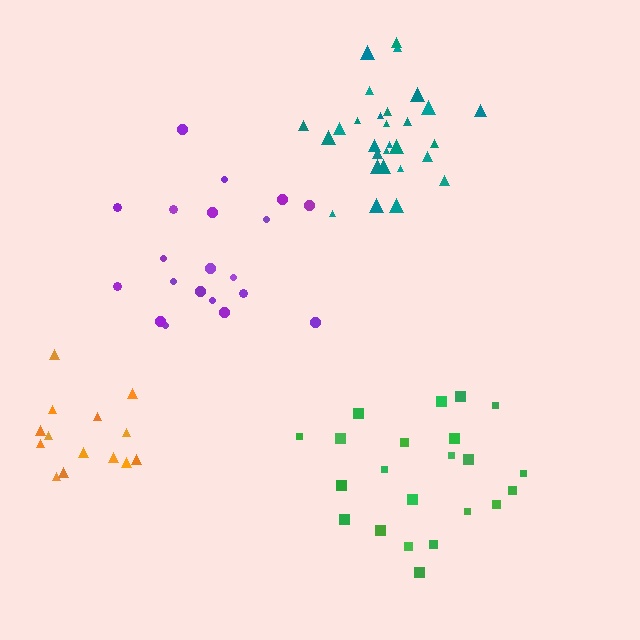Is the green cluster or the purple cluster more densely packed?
Green.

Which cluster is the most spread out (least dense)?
Purple.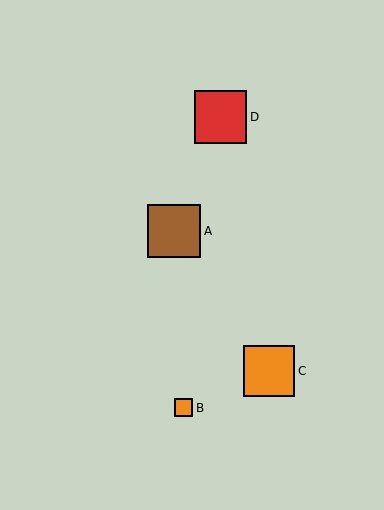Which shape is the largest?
The brown square (labeled A) is the largest.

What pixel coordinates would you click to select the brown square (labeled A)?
Click at (174, 231) to select the brown square A.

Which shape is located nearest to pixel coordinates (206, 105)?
The red square (labeled D) at (220, 117) is nearest to that location.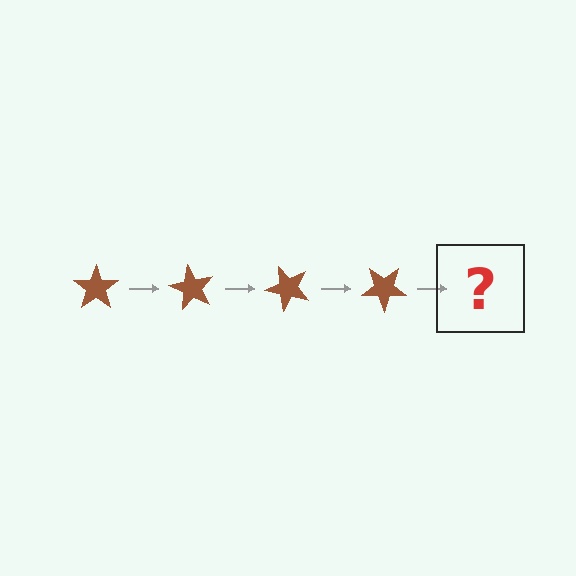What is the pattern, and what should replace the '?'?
The pattern is that the star rotates 60 degrees each step. The '?' should be a brown star rotated 240 degrees.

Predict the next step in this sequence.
The next step is a brown star rotated 240 degrees.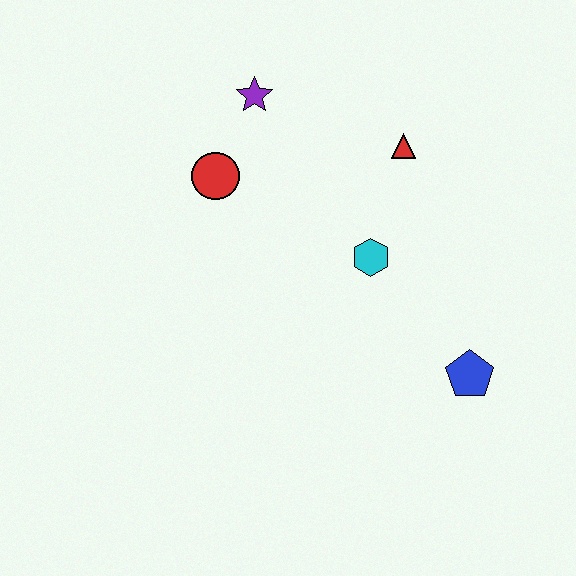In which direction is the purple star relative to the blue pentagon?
The purple star is above the blue pentagon.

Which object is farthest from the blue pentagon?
The purple star is farthest from the blue pentagon.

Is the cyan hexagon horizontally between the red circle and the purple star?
No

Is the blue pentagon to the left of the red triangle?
No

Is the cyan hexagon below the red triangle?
Yes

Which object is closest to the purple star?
The red circle is closest to the purple star.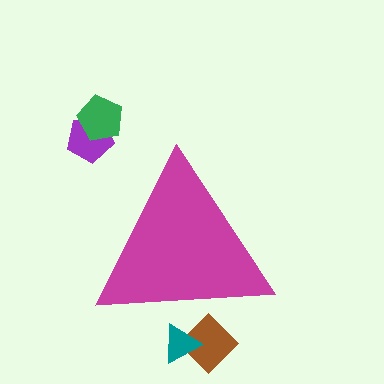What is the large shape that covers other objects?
A magenta triangle.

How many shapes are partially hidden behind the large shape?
2 shapes are partially hidden.